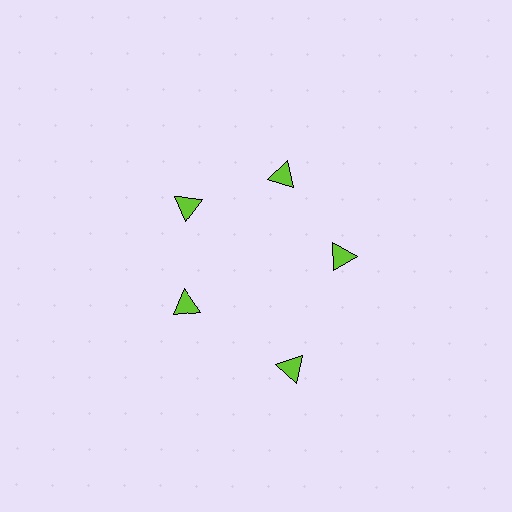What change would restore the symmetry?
The symmetry would be restored by moving it inward, back onto the ring so that all 5 triangles sit at equal angles and equal distance from the center.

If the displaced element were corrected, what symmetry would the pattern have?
It would have 5-fold rotational symmetry — the pattern would map onto itself every 72 degrees.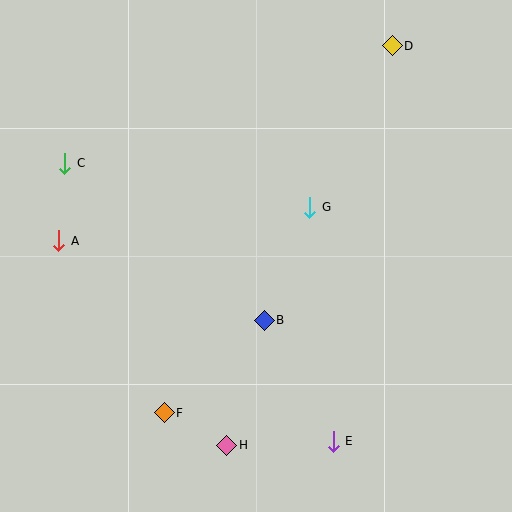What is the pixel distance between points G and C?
The distance between G and C is 249 pixels.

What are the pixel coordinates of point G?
Point G is at (310, 207).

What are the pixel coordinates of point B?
Point B is at (264, 320).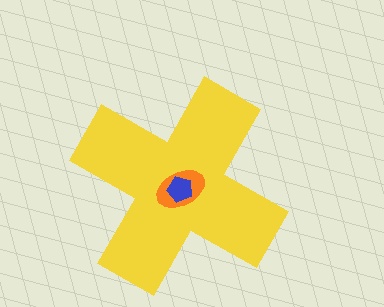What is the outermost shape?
The yellow cross.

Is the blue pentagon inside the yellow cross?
Yes.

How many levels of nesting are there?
3.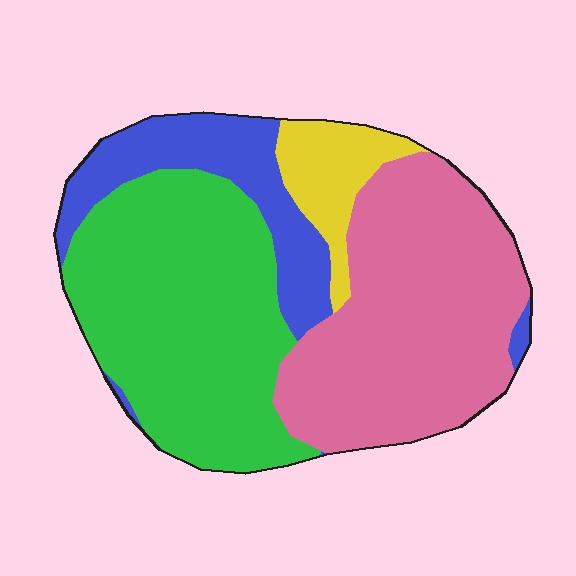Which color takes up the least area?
Yellow, at roughly 10%.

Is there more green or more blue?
Green.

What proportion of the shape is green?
Green covers 38% of the shape.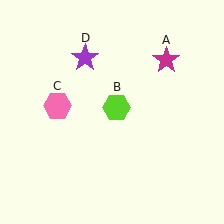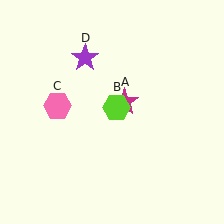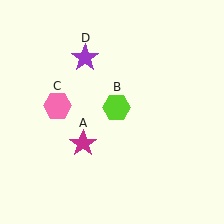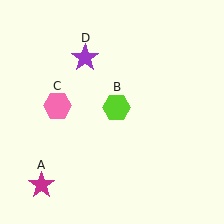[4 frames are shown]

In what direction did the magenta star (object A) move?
The magenta star (object A) moved down and to the left.